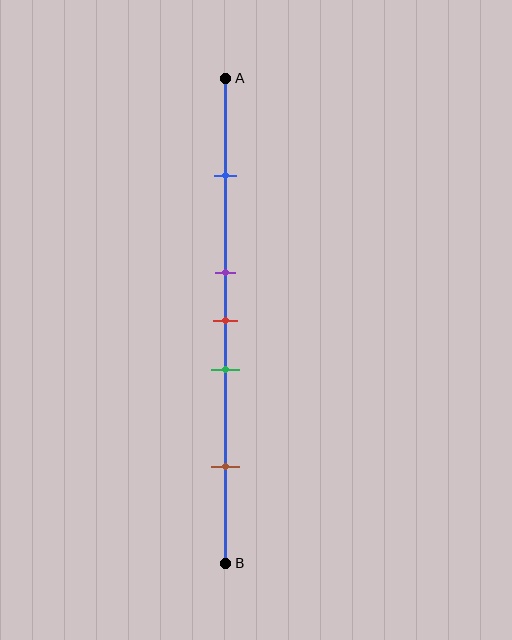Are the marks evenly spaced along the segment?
No, the marks are not evenly spaced.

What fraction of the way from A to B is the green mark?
The green mark is approximately 60% (0.6) of the way from A to B.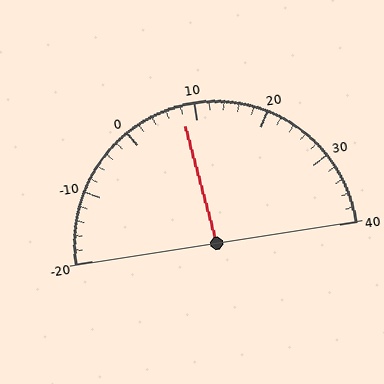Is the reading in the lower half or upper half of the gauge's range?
The reading is in the lower half of the range (-20 to 40).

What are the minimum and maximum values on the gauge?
The gauge ranges from -20 to 40.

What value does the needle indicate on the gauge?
The needle indicates approximately 8.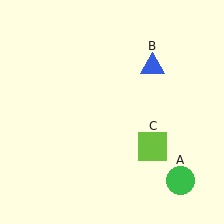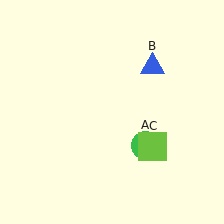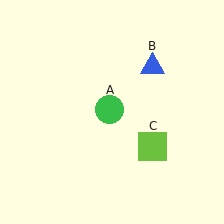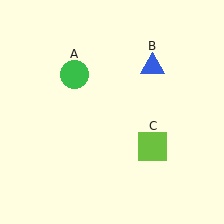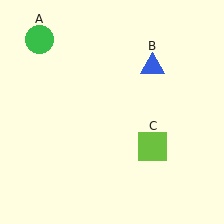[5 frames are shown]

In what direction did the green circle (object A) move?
The green circle (object A) moved up and to the left.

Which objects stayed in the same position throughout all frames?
Blue triangle (object B) and lime square (object C) remained stationary.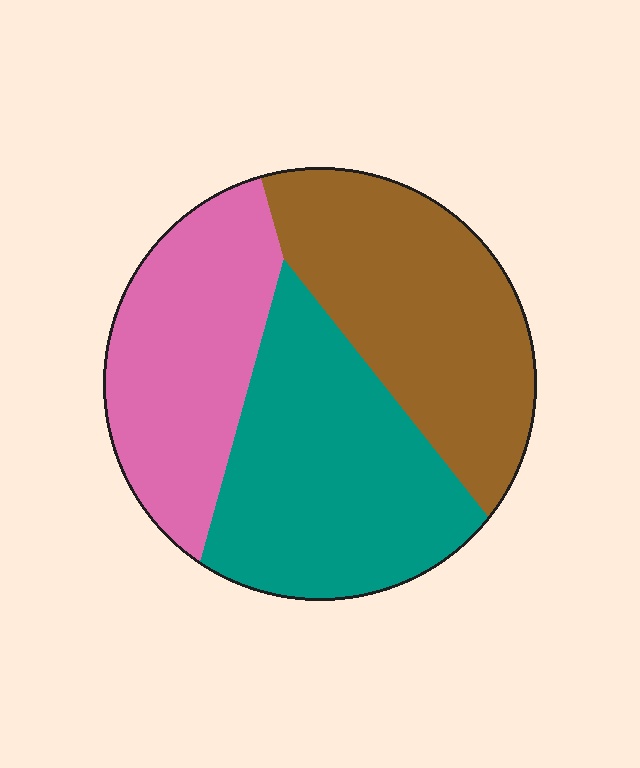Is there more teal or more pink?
Teal.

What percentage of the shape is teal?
Teal takes up between a third and a half of the shape.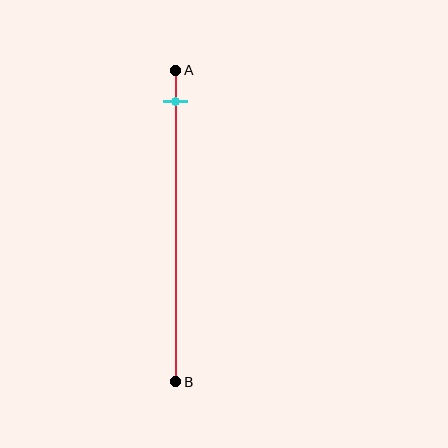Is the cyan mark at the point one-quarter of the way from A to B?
No, the mark is at about 10% from A, not at the 25% one-quarter point.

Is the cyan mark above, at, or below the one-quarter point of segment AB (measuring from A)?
The cyan mark is above the one-quarter point of segment AB.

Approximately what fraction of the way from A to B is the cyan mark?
The cyan mark is approximately 10% of the way from A to B.